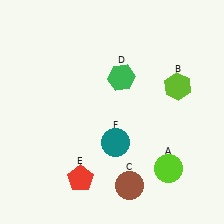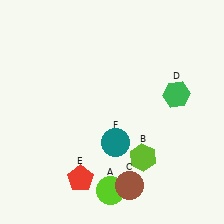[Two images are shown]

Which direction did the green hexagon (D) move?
The green hexagon (D) moved right.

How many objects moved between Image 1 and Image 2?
3 objects moved between the two images.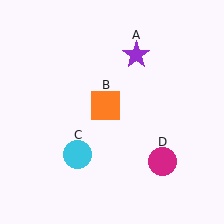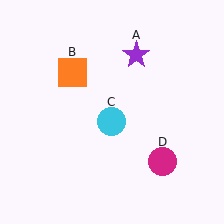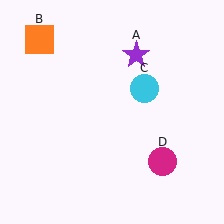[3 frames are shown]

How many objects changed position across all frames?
2 objects changed position: orange square (object B), cyan circle (object C).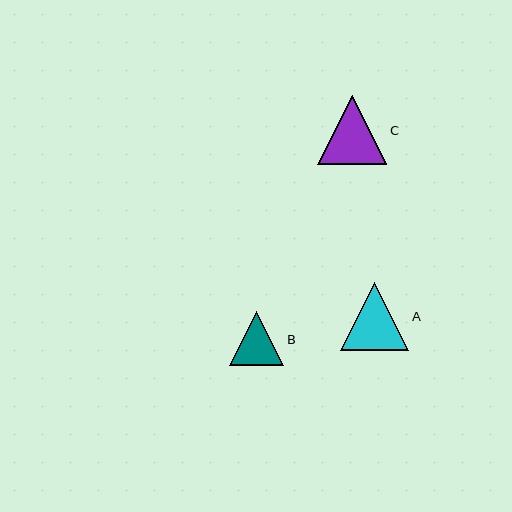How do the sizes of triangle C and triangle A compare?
Triangle C and triangle A are approximately the same size.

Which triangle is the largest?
Triangle C is the largest with a size of approximately 69 pixels.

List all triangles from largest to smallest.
From largest to smallest: C, A, B.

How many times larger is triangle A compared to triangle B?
Triangle A is approximately 1.3 times the size of triangle B.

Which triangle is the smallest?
Triangle B is the smallest with a size of approximately 54 pixels.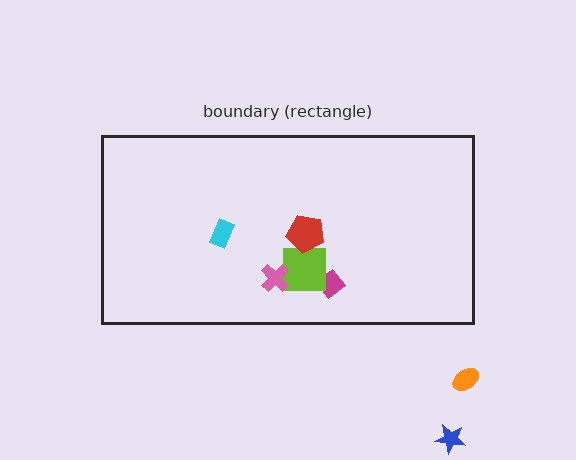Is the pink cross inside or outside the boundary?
Inside.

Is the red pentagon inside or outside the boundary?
Inside.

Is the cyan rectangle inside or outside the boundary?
Inside.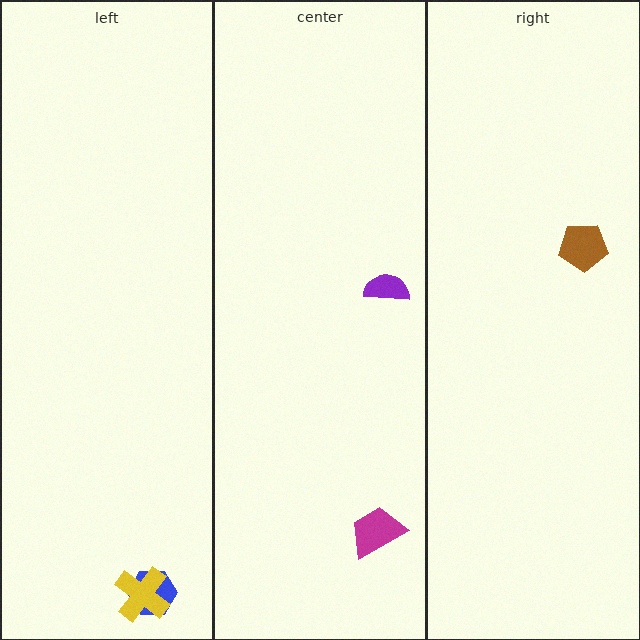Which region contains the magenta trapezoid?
The center region.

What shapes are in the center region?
The magenta trapezoid, the purple semicircle.